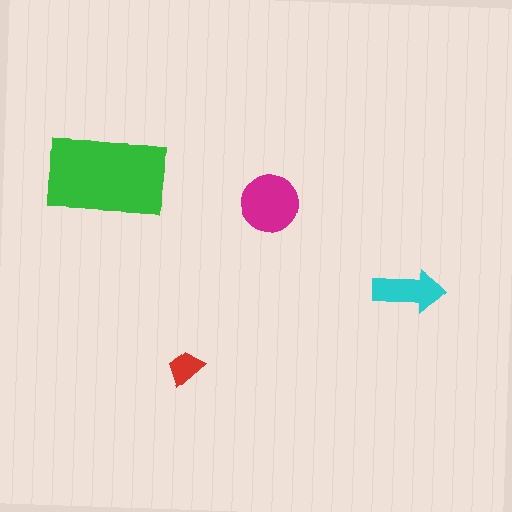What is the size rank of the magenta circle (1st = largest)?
2nd.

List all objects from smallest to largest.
The red trapezoid, the cyan arrow, the magenta circle, the green rectangle.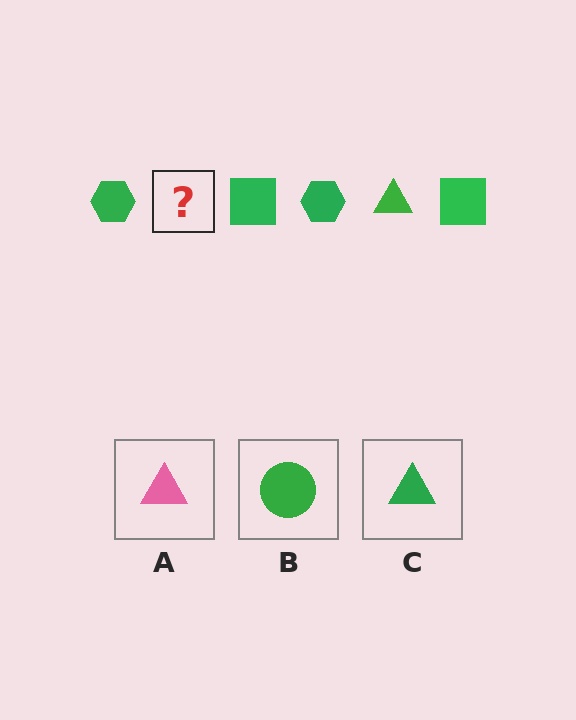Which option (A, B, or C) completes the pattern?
C.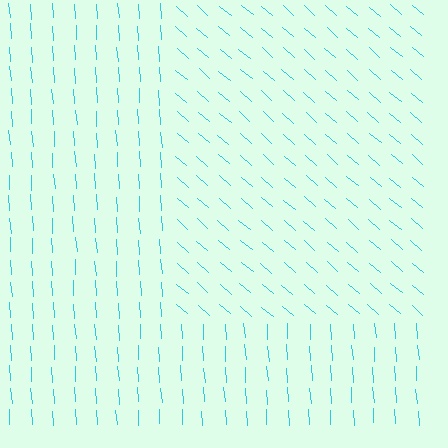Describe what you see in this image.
The image is filled with small cyan line segments. A rectangle region in the image has lines oriented differently from the surrounding lines, creating a visible texture boundary.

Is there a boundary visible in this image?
Yes, there is a texture boundary formed by a change in line orientation.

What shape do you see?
I see a rectangle.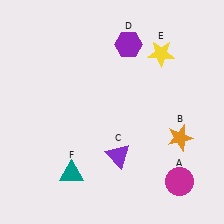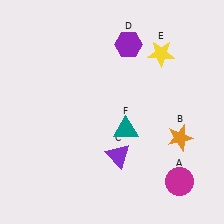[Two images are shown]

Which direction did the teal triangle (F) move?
The teal triangle (F) moved right.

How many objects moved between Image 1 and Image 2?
1 object moved between the two images.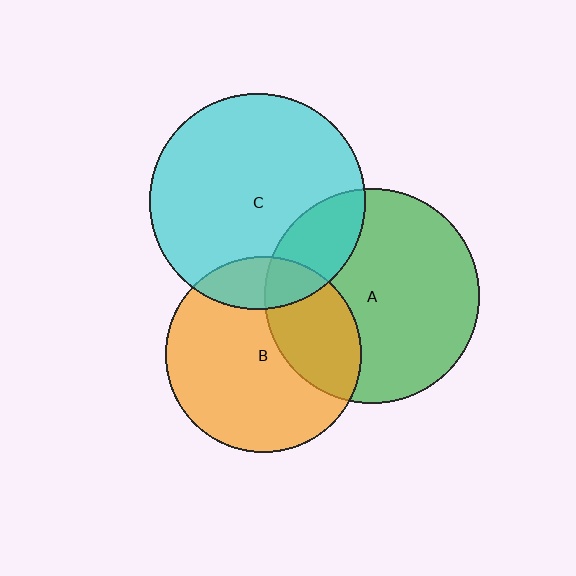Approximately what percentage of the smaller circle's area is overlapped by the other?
Approximately 30%.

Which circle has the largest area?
Circle C (cyan).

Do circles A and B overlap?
Yes.